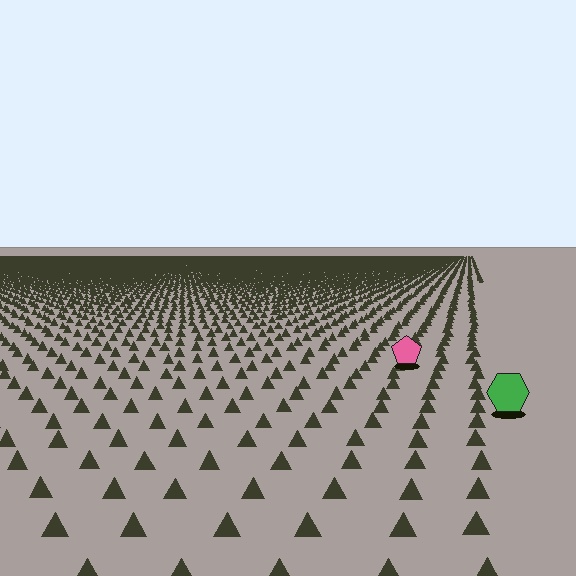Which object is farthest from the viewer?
The pink pentagon is farthest from the viewer. It appears smaller and the ground texture around it is denser.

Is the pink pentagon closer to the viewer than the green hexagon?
No. The green hexagon is closer — you can tell from the texture gradient: the ground texture is coarser near it.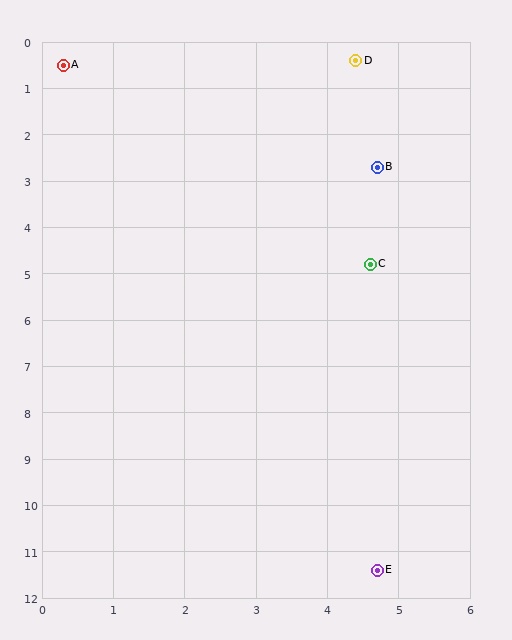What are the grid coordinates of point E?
Point E is at approximately (4.7, 11.4).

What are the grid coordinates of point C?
Point C is at approximately (4.6, 4.8).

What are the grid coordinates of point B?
Point B is at approximately (4.7, 2.7).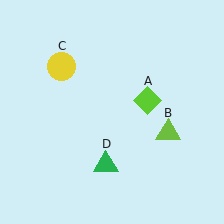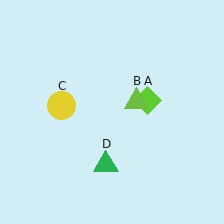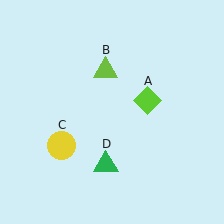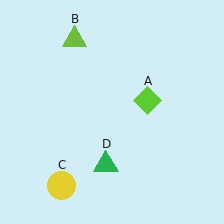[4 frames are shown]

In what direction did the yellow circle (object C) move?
The yellow circle (object C) moved down.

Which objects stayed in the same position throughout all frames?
Lime diamond (object A) and green triangle (object D) remained stationary.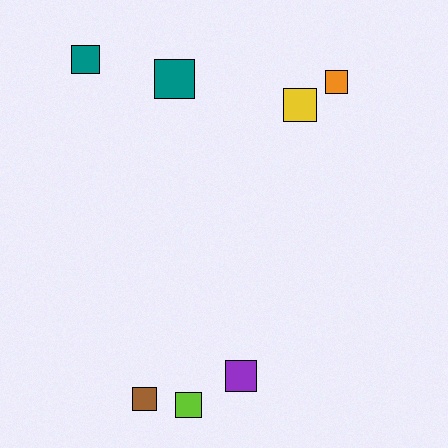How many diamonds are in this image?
There are no diamonds.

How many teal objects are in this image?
There are 2 teal objects.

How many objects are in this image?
There are 7 objects.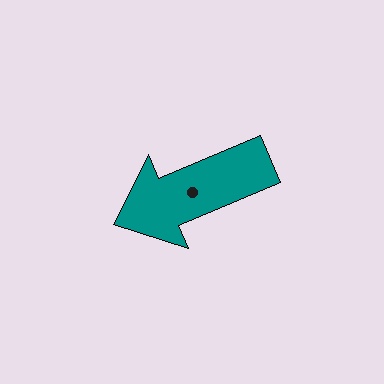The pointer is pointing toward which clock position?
Roughly 8 o'clock.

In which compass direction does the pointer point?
Southwest.